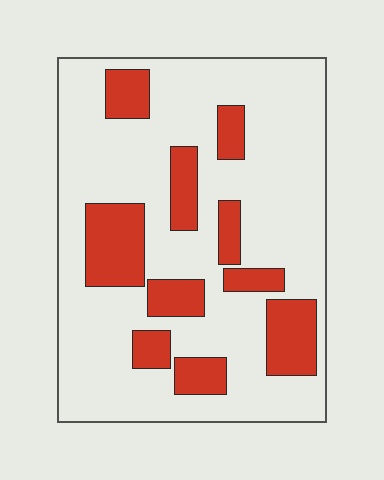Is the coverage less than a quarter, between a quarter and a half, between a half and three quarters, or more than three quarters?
Less than a quarter.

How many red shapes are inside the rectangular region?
10.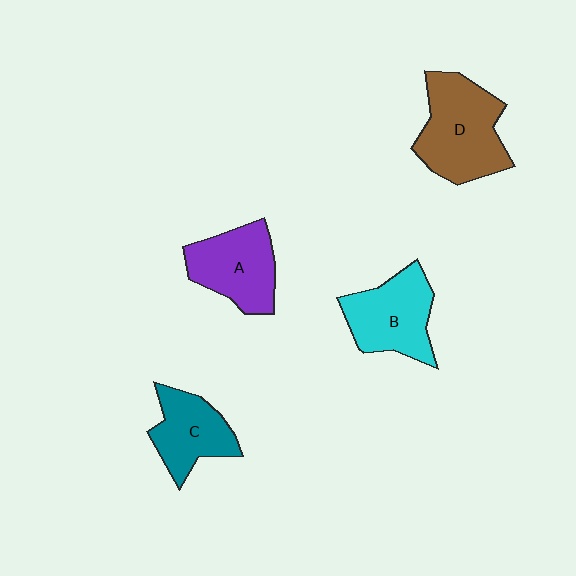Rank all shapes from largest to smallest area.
From largest to smallest: D (brown), B (cyan), A (purple), C (teal).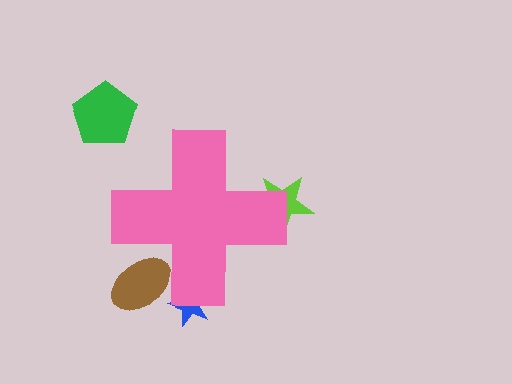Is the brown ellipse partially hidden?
Yes, the brown ellipse is partially hidden behind the pink cross.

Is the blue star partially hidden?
Yes, the blue star is partially hidden behind the pink cross.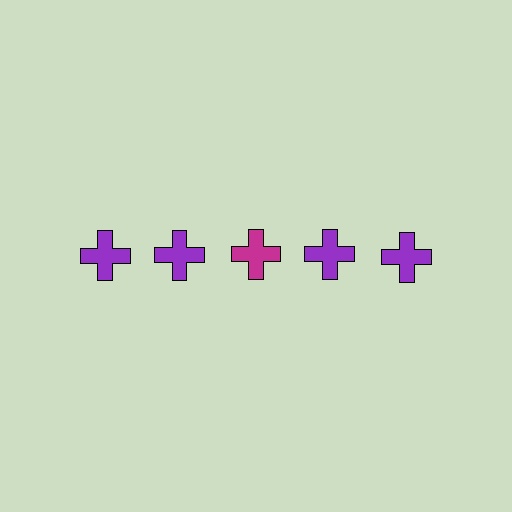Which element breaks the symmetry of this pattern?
The magenta cross in the top row, center column breaks the symmetry. All other shapes are purple crosses.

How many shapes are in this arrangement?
There are 5 shapes arranged in a grid pattern.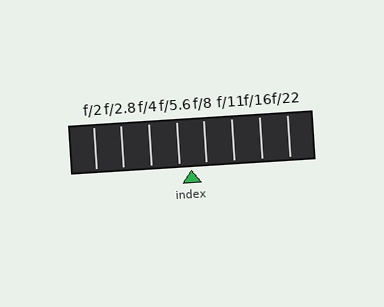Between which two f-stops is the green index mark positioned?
The index mark is between f/5.6 and f/8.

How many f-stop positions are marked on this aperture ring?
There are 8 f-stop positions marked.